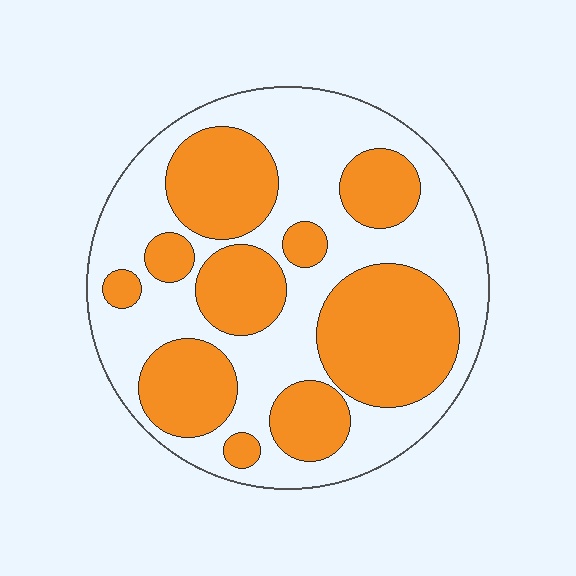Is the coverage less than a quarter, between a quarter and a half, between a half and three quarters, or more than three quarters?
Between a quarter and a half.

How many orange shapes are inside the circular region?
10.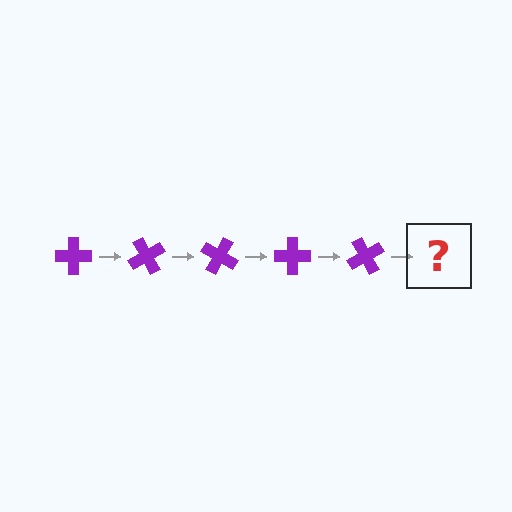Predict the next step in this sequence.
The next step is a purple cross rotated 300 degrees.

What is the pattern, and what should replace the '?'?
The pattern is that the cross rotates 60 degrees each step. The '?' should be a purple cross rotated 300 degrees.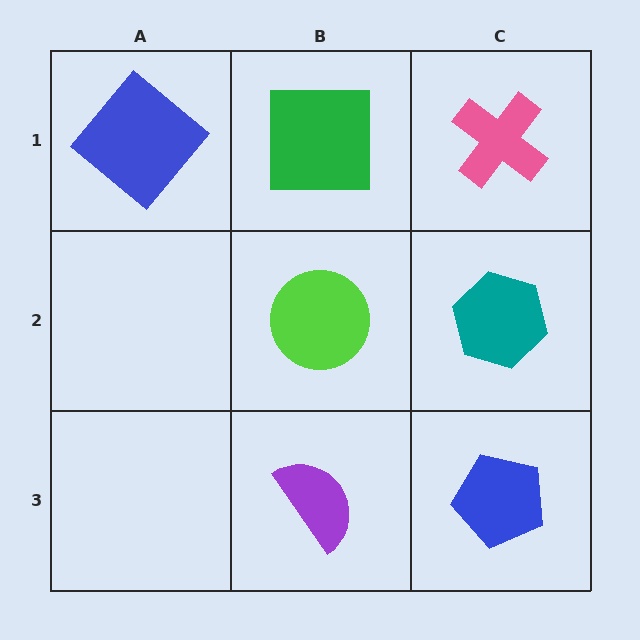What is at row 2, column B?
A lime circle.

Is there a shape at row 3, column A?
No, that cell is empty.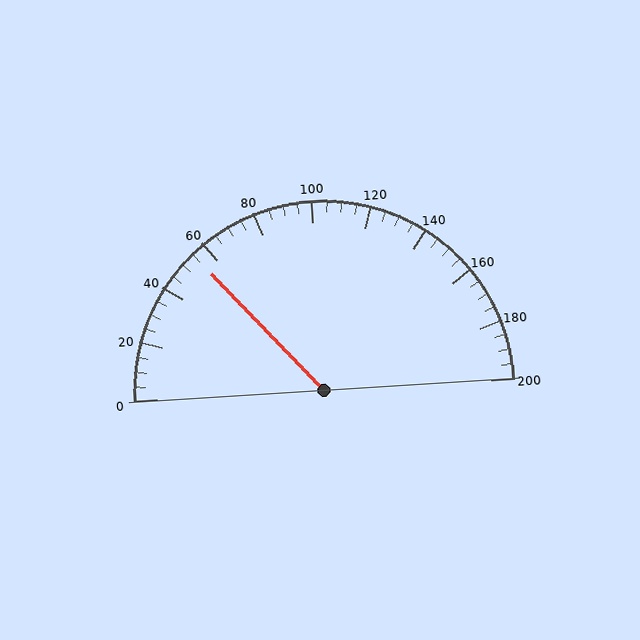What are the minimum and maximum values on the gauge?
The gauge ranges from 0 to 200.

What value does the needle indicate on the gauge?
The needle indicates approximately 55.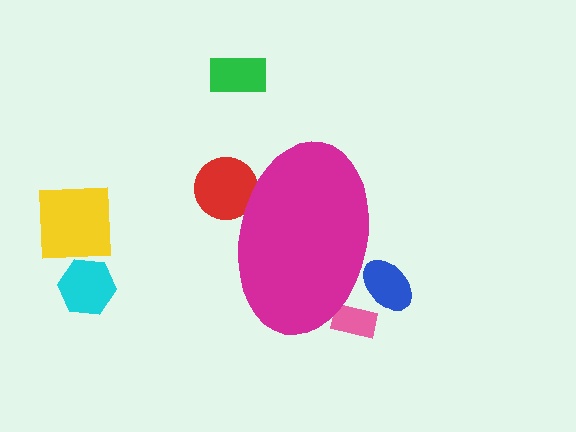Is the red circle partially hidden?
Yes, the red circle is partially hidden behind the magenta ellipse.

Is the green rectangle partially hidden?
No, the green rectangle is fully visible.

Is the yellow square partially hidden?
No, the yellow square is fully visible.